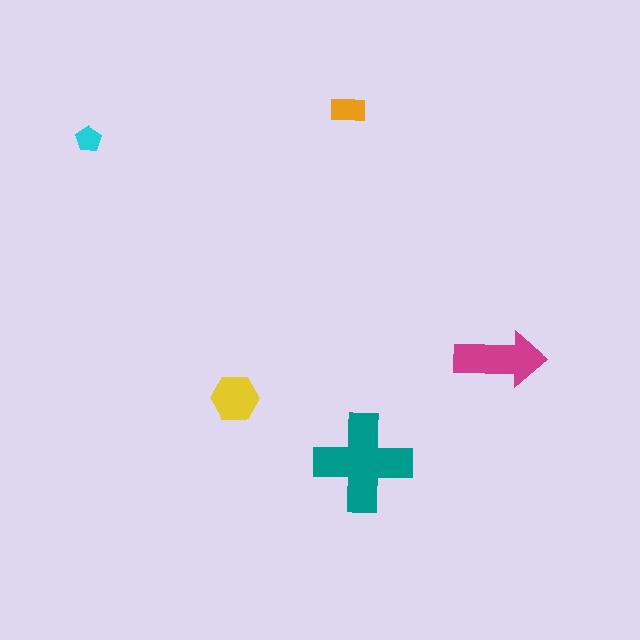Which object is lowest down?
The teal cross is bottommost.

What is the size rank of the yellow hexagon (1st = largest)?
3rd.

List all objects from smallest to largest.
The cyan pentagon, the orange rectangle, the yellow hexagon, the magenta arrow, the teal cross.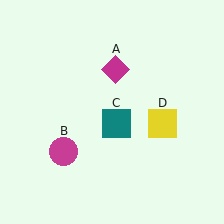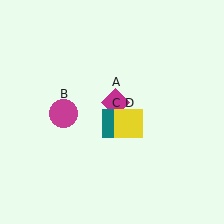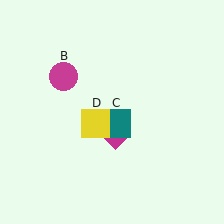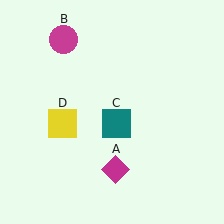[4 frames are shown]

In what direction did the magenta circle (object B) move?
The magenta circle (object B) moved up.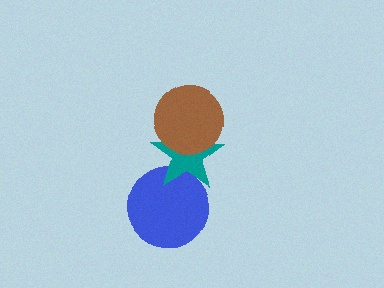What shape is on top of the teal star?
The brown circle is on top of the teal star.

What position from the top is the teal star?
The teal star is 2nd from the top.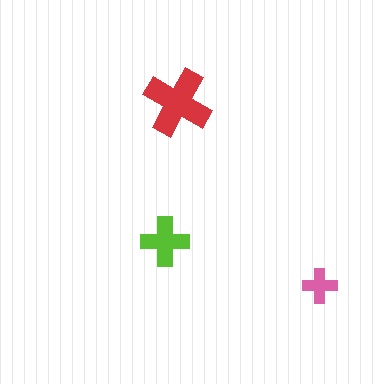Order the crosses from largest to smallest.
the red one, the lime one, the pink one.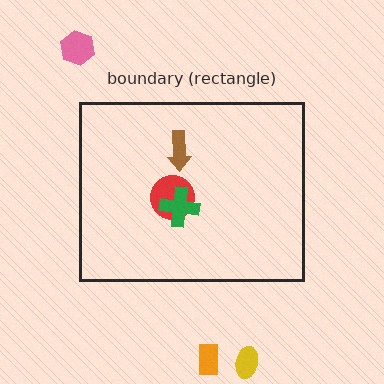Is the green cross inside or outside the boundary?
Inside.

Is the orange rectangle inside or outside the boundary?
Outside.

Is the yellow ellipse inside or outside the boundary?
Outside.